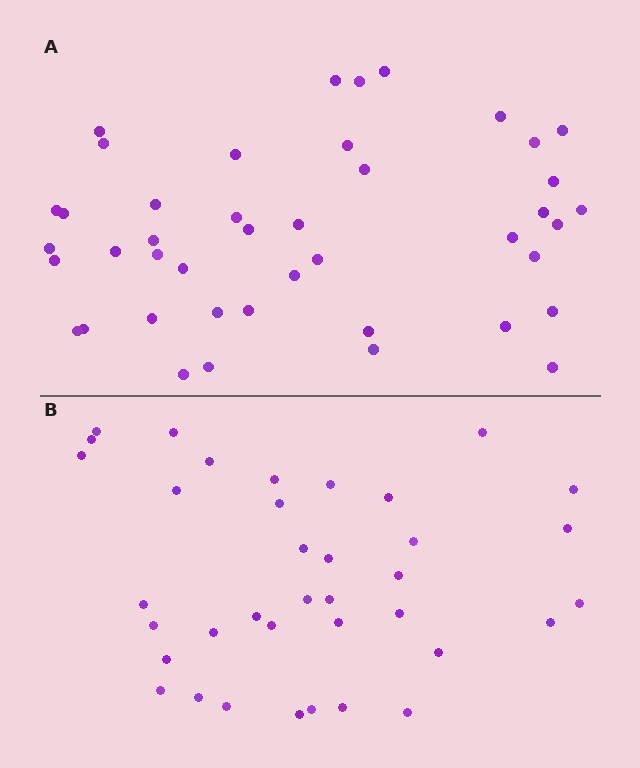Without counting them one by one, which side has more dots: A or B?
Region A (the top region) has more dots.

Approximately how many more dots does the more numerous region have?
Region A has about 6 more dots than region B.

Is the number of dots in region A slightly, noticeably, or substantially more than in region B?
Region A has only slightly more — the two regions are fairly close. The ratio is roughly 1.2 to 1.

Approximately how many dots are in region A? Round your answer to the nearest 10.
About 40 dots. (The exact count is 43, which rounds to 40.)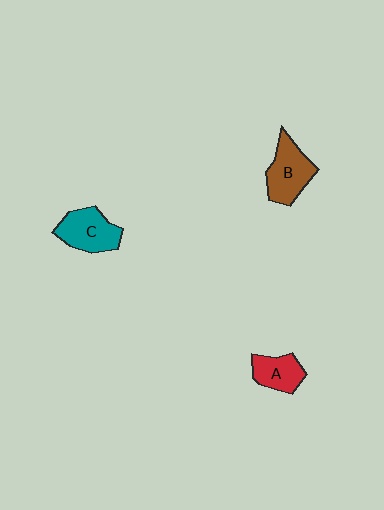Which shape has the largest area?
Shape B (brown).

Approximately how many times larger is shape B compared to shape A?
Approximately 1.4 times.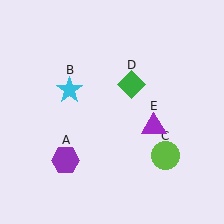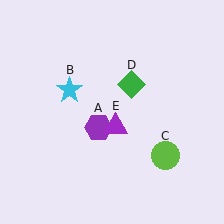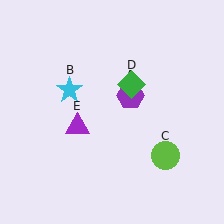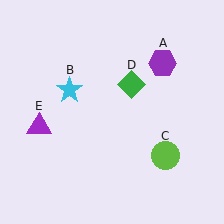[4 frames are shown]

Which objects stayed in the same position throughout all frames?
Cyan star (object B) and lime circle (object C) and green diamond (object D) remained stationary.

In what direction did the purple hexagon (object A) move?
The purple hexagon (object A) moved up and to the right.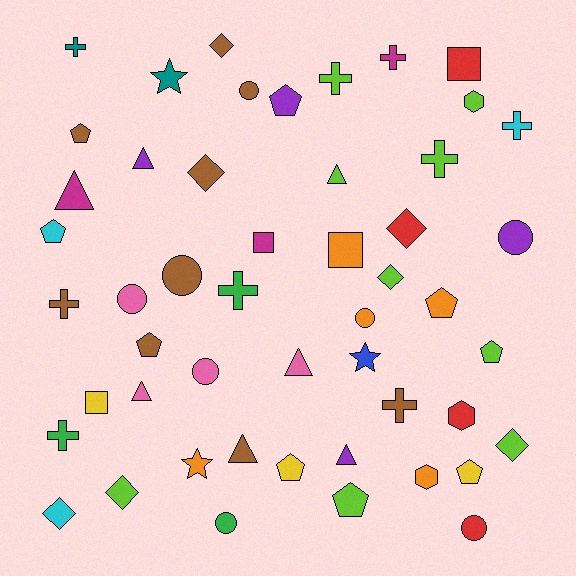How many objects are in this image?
There are 50 objects.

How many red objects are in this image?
There are 4 red objects.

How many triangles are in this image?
There are 7 triangles.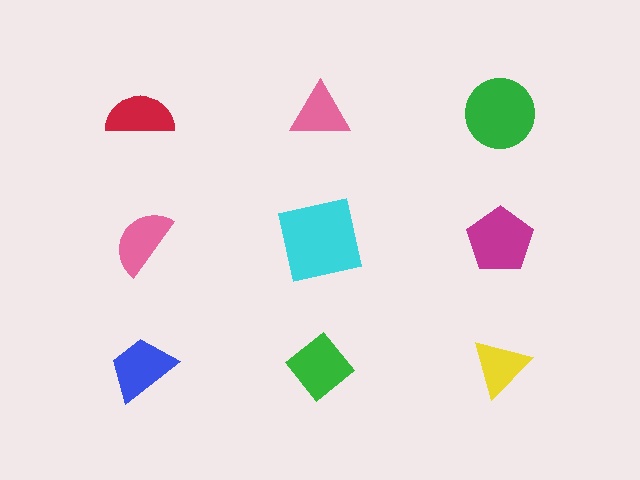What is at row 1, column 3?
A green circle.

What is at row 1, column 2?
A pink triangle.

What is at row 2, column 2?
A cyan square.